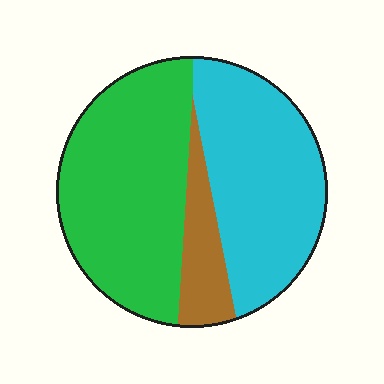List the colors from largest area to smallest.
From largest to smallest: green, cyan, brown.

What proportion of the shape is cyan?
Cyan covers roughly 40% of the shape.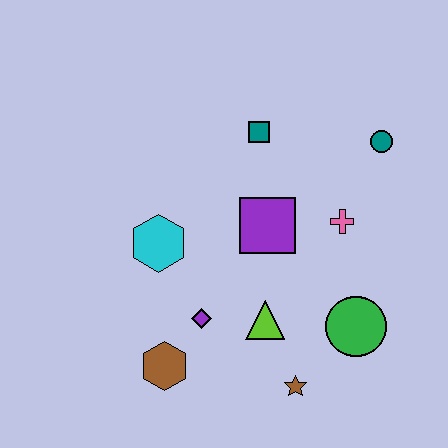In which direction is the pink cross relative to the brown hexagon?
The pink cross is to the right of the brown hexagon.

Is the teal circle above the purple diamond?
Yes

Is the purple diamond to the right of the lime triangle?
No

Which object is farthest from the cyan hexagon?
The teal circle is farthest from the cyan hexagon.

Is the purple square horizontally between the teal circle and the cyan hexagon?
Yes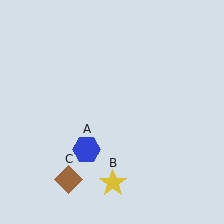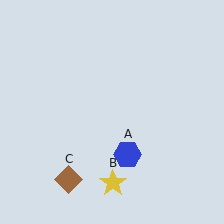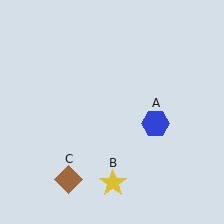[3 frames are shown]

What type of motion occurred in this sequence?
The blue hexagon (object A) rotated counterclockwise around the center of the scene.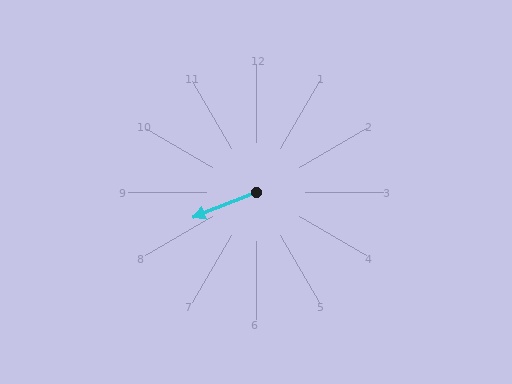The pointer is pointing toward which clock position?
Roughly 8 o'clock.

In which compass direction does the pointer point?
West.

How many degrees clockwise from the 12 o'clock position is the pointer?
Approximately 248 degrees.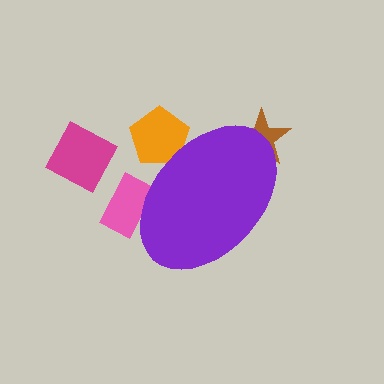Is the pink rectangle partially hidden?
Yes, the pink rectangle is partially hidden behind the purple ellipse.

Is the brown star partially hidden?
Yes, the brown star is partially hidden behind the purple ellipse.